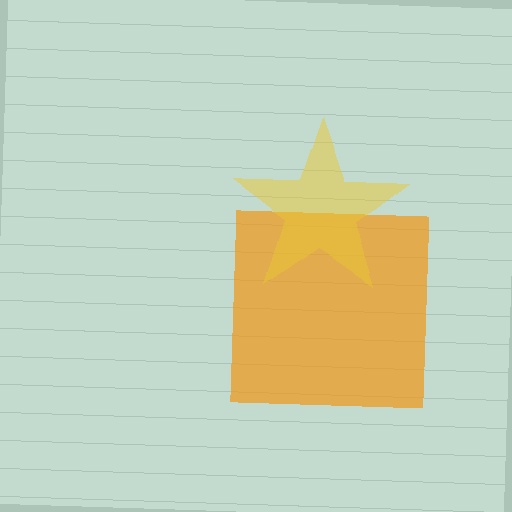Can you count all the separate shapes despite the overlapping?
Yes, there are 2 separate shapes.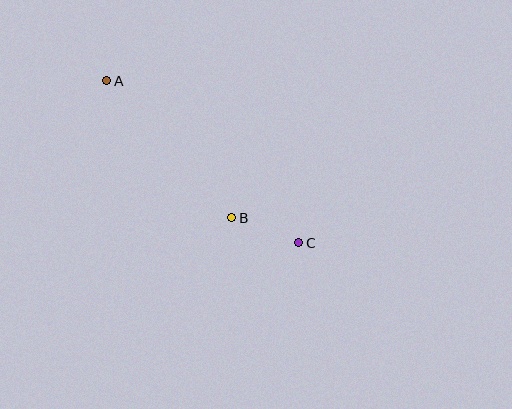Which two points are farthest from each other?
Points A and C are farthest from each other.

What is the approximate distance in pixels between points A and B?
The distance between A and B is approximately 186 pixels.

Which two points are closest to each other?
Points B and C are closest to each other.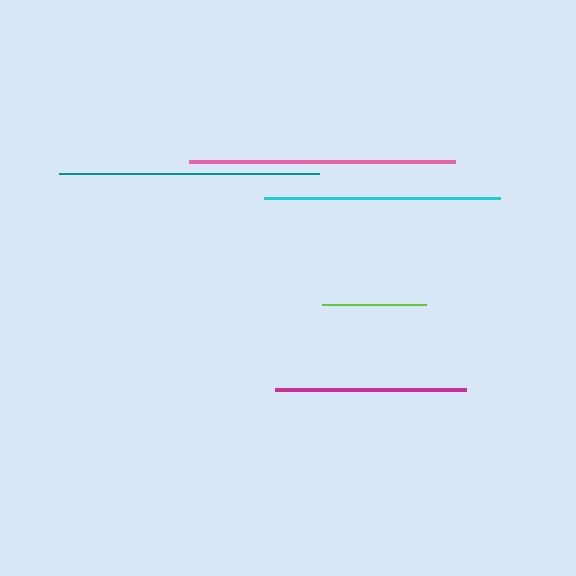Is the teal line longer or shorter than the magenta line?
The teal line is longer than the magenta line.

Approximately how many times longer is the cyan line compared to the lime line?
The cyan line is approximately 2.3 times the length of the lime line.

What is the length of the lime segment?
The lime segment is approximately 104 pixels long.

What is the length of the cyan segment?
The cyan segment is approximately 236 pixels long.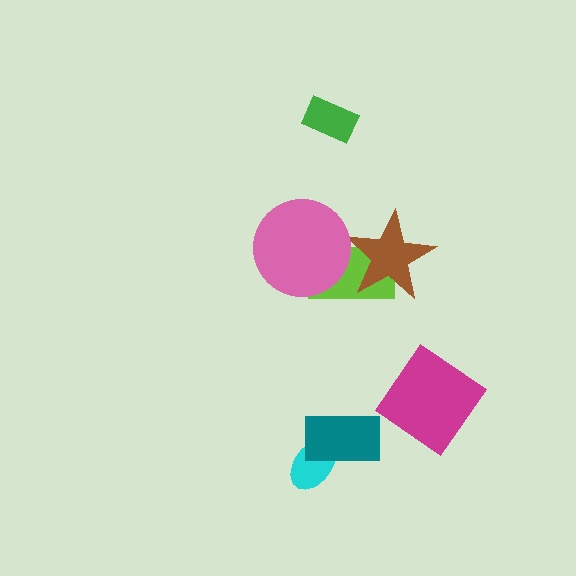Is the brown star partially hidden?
No, no other shape covers it.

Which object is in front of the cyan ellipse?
The teal rectangle is in front of the cyan ellipse.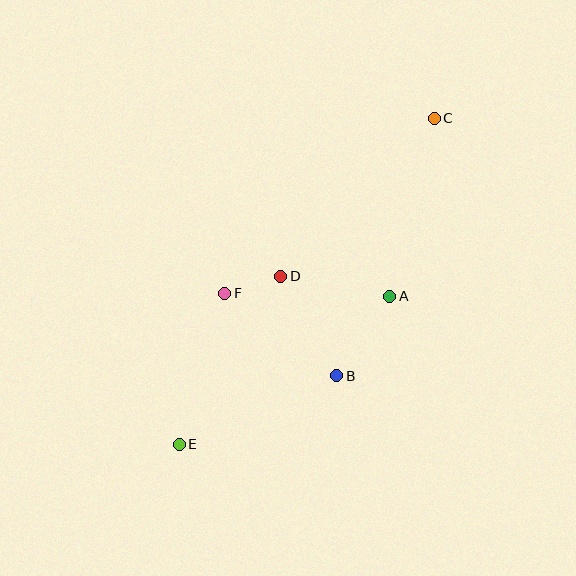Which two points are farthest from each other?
Points C and E are farthest from each other.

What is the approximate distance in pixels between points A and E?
The distance between A and E is approximately 256 pixels.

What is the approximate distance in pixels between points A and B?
The distance between A and B is approximately 95 pixels.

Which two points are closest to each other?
Points D and F are closest to each other.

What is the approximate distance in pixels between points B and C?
The distance between B and C is approximately 276 pixels.